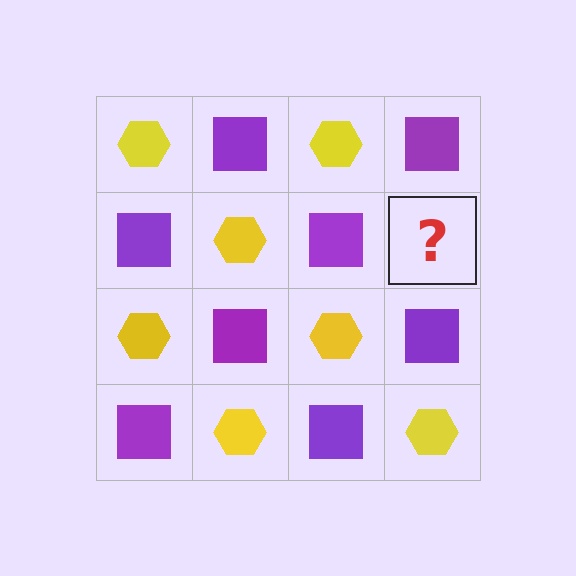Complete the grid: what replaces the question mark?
The question mark should be replaced with a yellow hexagon.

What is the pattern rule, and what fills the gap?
The rule is that it alternates yellow hexagon and purple square in a checkerboard pattern. The gap should be filled with a yellow hexagon.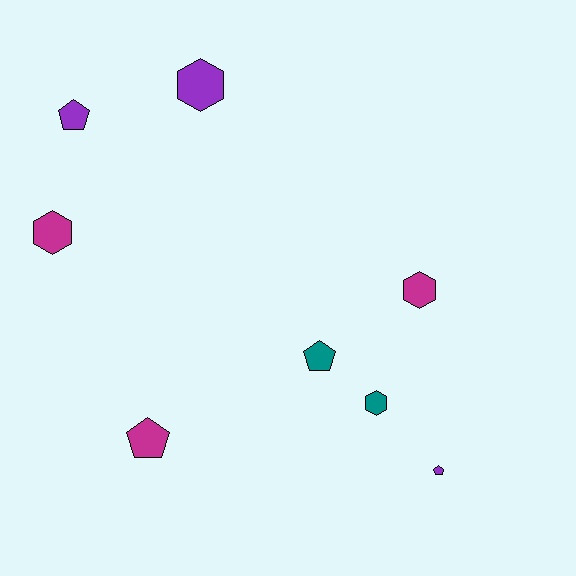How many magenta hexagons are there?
There are 2 magenta hexagons.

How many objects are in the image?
There are 8 objects.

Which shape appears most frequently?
Pentagon, with 4 objects.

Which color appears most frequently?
Purple, with 3 objects.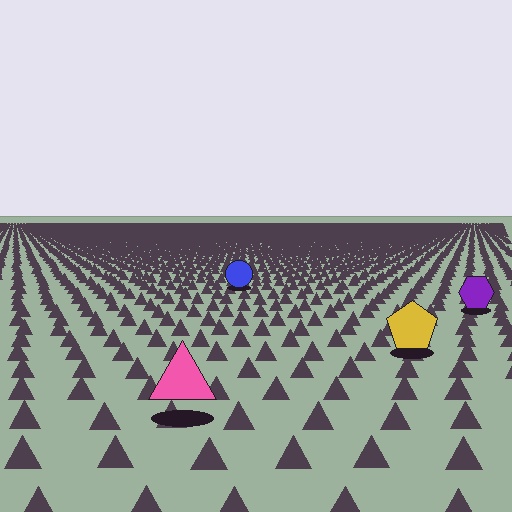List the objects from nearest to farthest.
From nearest to farthest: the pink triangle, the yellow pentagon, the purple hexagon, the blue circle.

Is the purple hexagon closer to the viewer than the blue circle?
Yes. The purple hexagon is closer — you can tell from the texture gradient: the ground texture is coarser near it.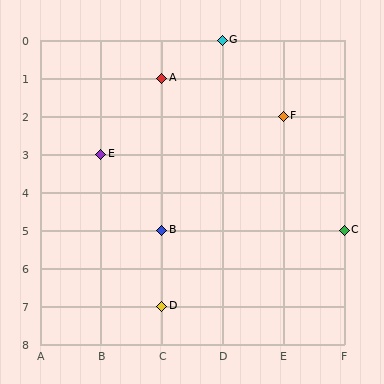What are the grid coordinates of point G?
Point G is at grid coordinates (D, 0).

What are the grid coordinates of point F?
Point F is at grid coordinates (E, 2).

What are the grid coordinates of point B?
Point B is at grid coordinates (C, 5).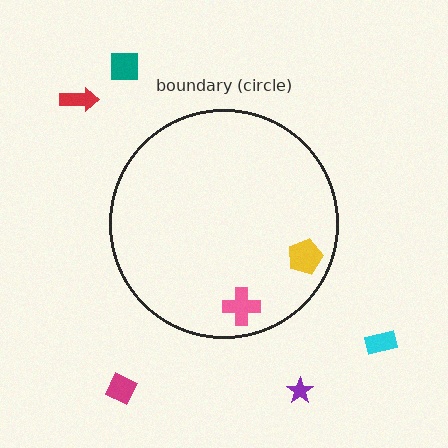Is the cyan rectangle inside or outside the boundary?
Outside.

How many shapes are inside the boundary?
2 inside, 5 outside.